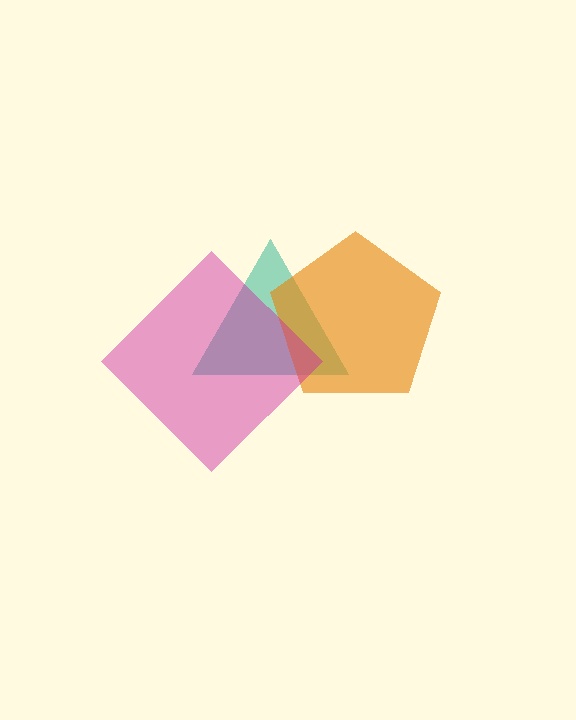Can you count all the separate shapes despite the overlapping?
Yes, there are 3 separate shapes.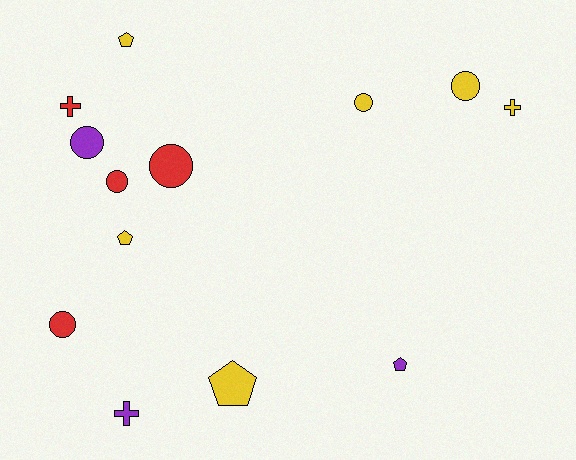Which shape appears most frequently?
Circle, with 6 objects.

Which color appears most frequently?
Yellow, with 6 objects.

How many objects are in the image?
There are 13 objects.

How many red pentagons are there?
There are no red pentagons.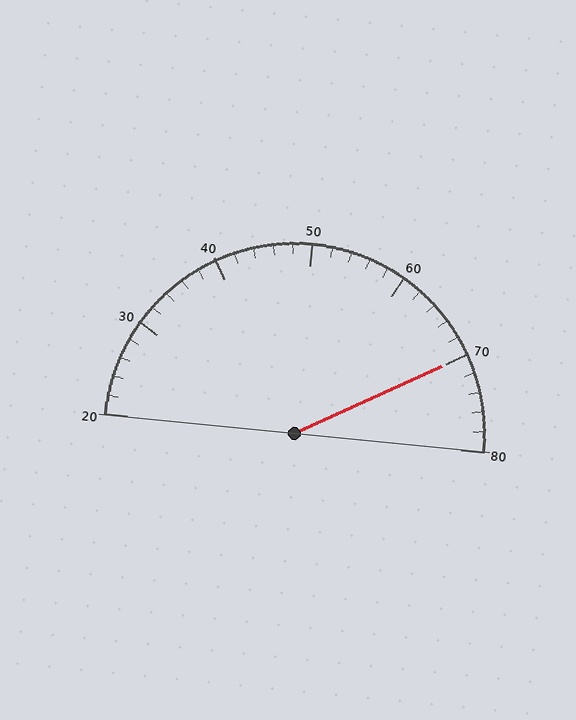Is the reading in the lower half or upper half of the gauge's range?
The reading is in the upper half of the range (20 to 80).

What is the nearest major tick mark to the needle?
The nearest major tick mark is 70.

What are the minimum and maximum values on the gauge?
The gauge ranges from 20 to 80.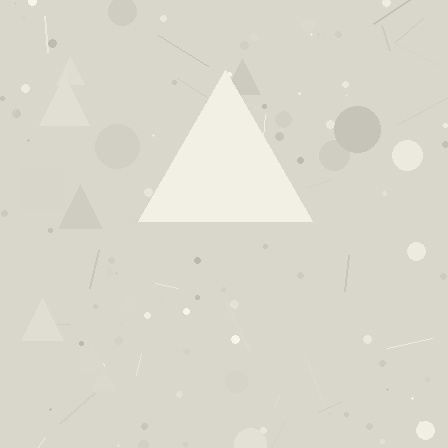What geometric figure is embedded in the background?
A triangle is embedded in the background.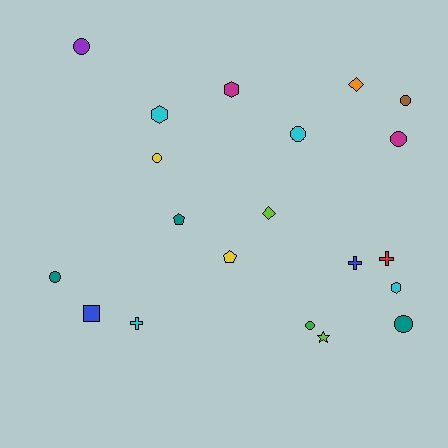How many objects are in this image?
There are 20 objects.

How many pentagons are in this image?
There are 2 pentagons.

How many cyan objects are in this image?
There are 4 cyan objects.